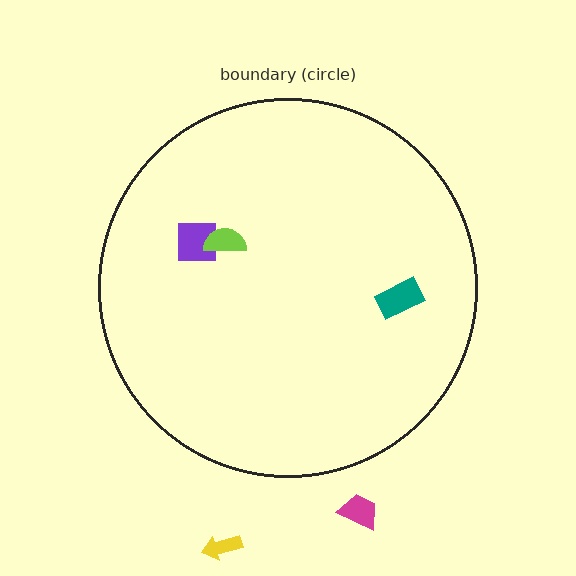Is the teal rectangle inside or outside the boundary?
Inside.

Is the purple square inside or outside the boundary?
Inside.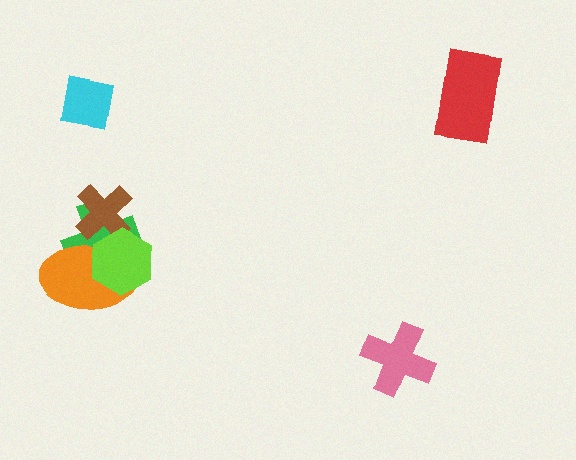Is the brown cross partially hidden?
Yes, it is partially covered by another shape.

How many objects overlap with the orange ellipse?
3 objects overlap with the orange ellipse.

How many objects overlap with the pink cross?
0 objects overlap with the pink cross.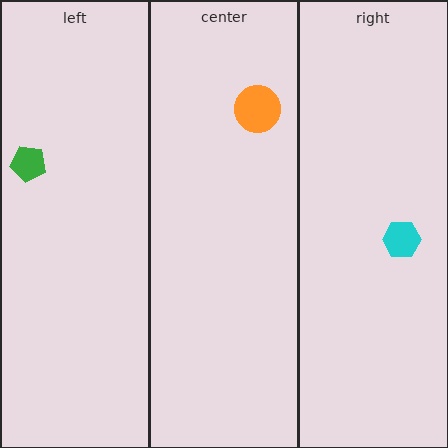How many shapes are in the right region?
1.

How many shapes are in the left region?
1.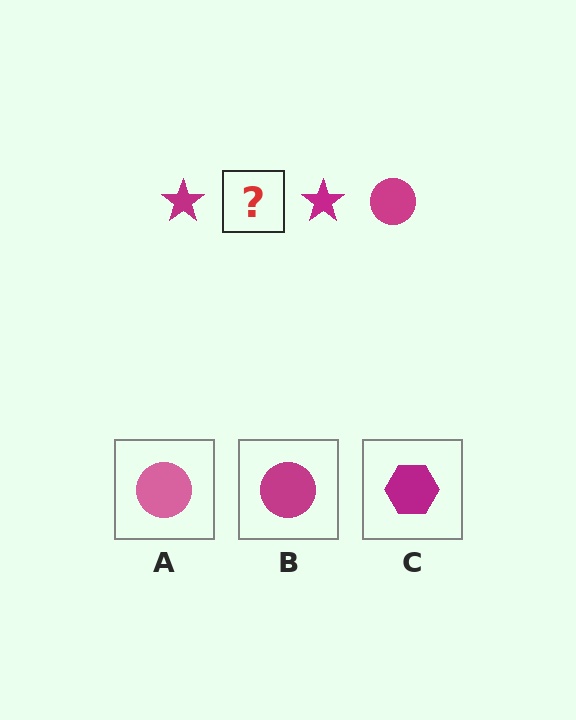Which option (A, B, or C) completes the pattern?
B.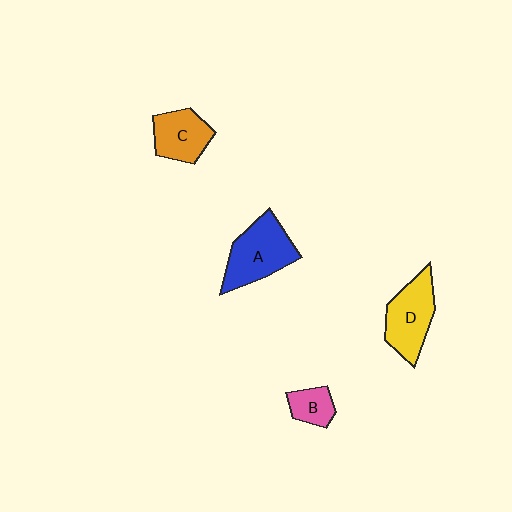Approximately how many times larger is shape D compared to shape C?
Approximately 1.2 times.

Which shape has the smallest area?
Shape B (pink).